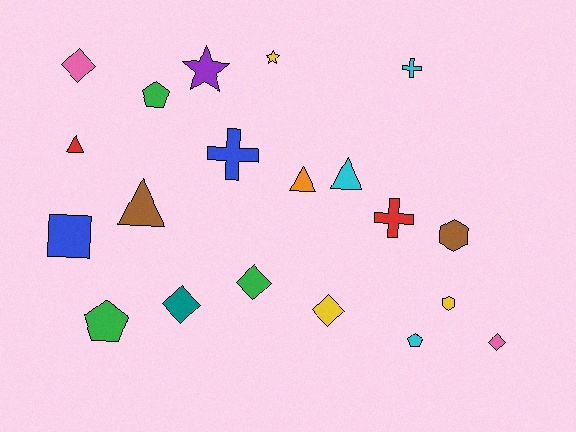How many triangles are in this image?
There are 4 triangles.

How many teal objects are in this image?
There is 1 teal object.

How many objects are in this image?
There are 20 objects.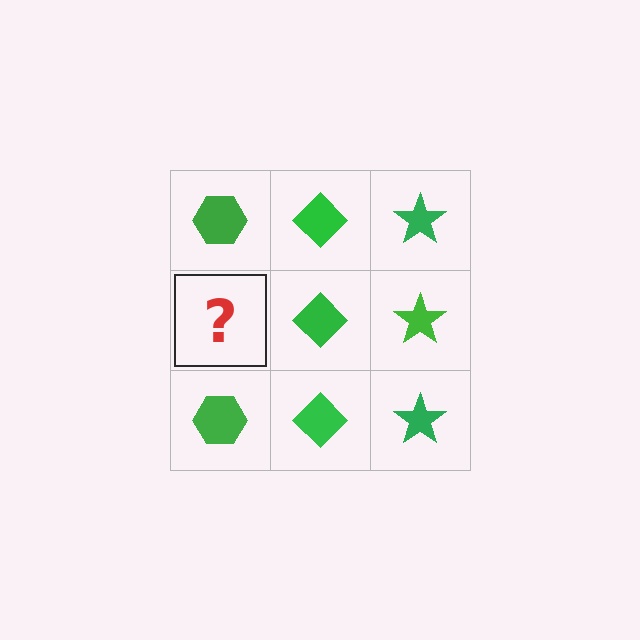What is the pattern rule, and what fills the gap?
The rule is that each column has a consistent shape. The gap should be filled with a green hexagon.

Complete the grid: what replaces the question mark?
The question mark should be replaced with a green hexagon.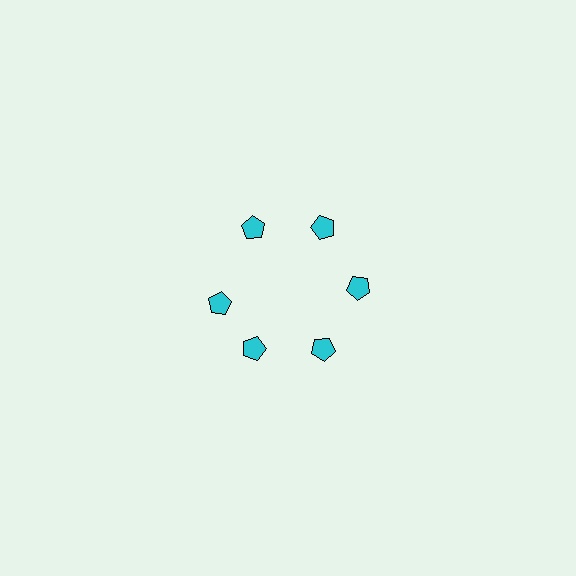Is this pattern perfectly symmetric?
No. The 6 cyan pentagons are arranged in a ring, but one element near the 9 o'clock position is rotated out of alignment along the ring, breaking the 6-fold rotational symmetry.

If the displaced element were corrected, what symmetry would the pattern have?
It would have 6-fold rotational symmetry — the pattern would map onto itself every 60 degrees.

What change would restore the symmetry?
The symmetry would be restored by rotating it back into even spacing with its neighbors so that all 6 pentagons sit at equal angles and equal distance from the center.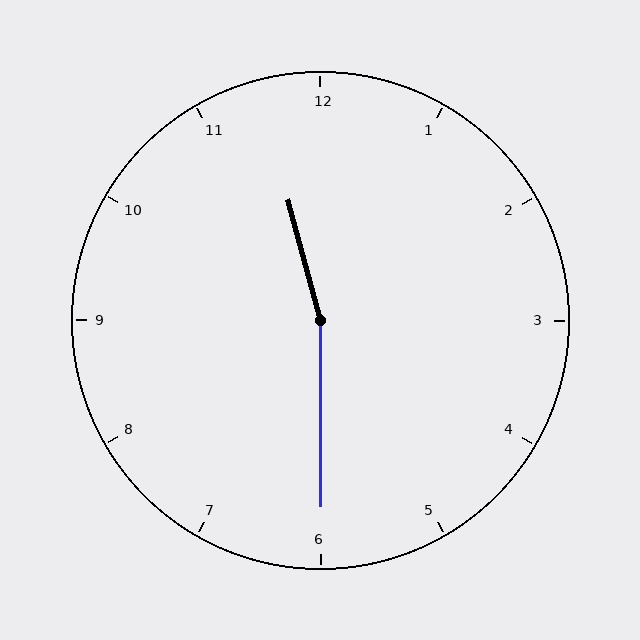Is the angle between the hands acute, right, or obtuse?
It is obtuse.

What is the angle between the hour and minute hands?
Approximately 165 degrees.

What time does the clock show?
11:30.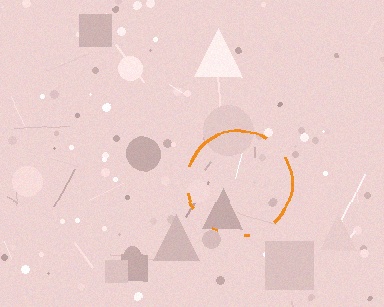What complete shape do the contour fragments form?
The contour fragments form a circle.